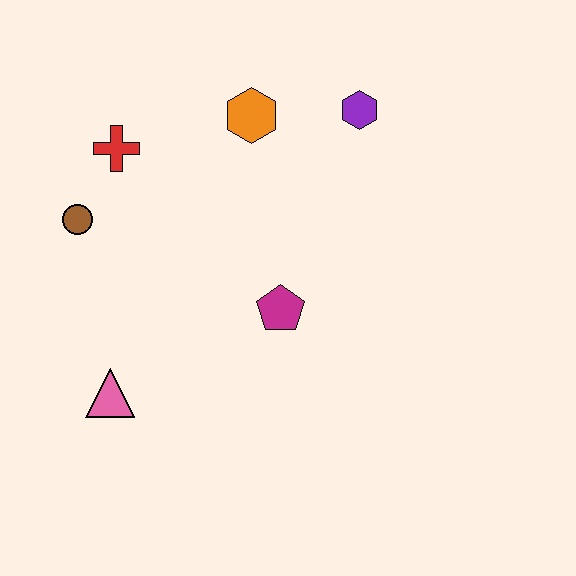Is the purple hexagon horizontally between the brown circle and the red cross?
No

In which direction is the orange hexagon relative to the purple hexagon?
The orange hexagon is to the left of the purple hexagon.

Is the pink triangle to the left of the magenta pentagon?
Yes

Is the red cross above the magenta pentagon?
Yes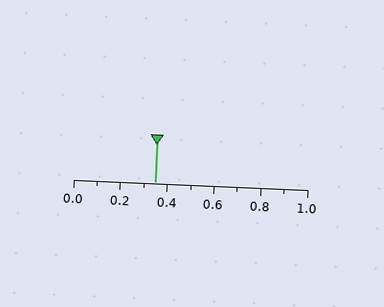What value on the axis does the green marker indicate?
The marker indicates approximately 0.35.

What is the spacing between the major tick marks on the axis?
The major ticks are spaced 0.2 apart.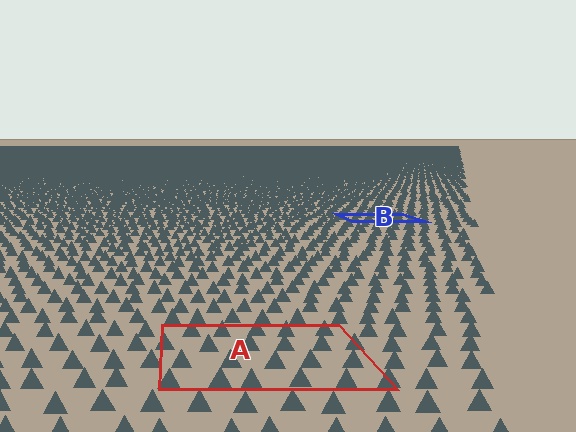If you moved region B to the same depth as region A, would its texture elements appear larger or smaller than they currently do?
They would appear larger. At a closer depth, the same texture elements are projected at a bigger on-screen size.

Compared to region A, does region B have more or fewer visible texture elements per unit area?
Region B has more texture elements per unit area — they are packed more densely because it is farther away.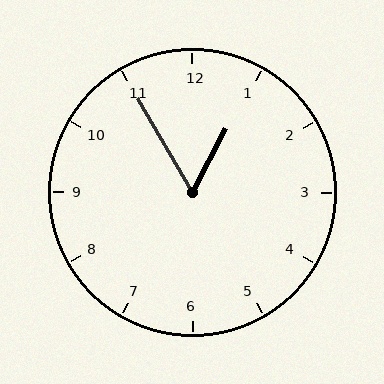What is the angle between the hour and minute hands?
Approximately 58 degrees.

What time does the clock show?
12:55.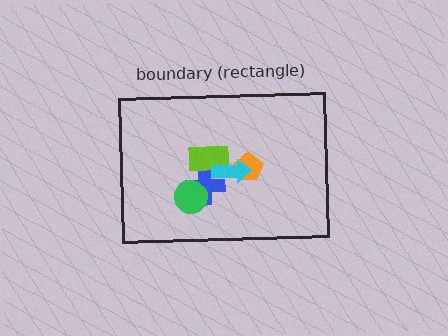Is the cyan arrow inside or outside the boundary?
Inside.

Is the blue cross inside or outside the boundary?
Inside.